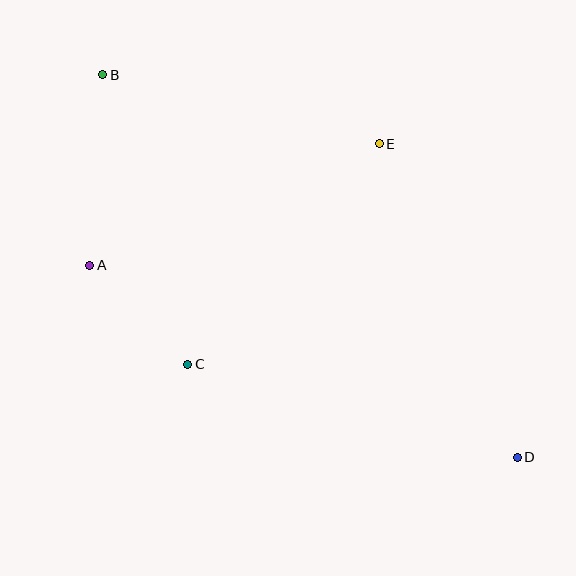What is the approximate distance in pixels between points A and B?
The distance between A and B is approximately 191 pixels.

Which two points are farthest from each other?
Points B and D are farthest from each other.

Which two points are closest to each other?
Points A and C are closest to each other.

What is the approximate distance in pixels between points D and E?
The distance between D and E is approximately 342 pixels.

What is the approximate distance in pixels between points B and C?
The distance between B and C is approximately 302 pixels.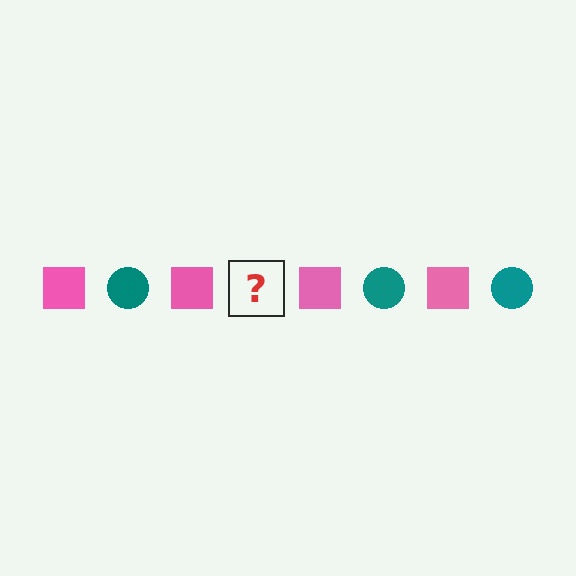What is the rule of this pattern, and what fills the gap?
The rule is that the pattern alternates between pink square and teal circle. The gap should be filled with a teal circle.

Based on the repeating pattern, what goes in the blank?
The blank should be a teal circle.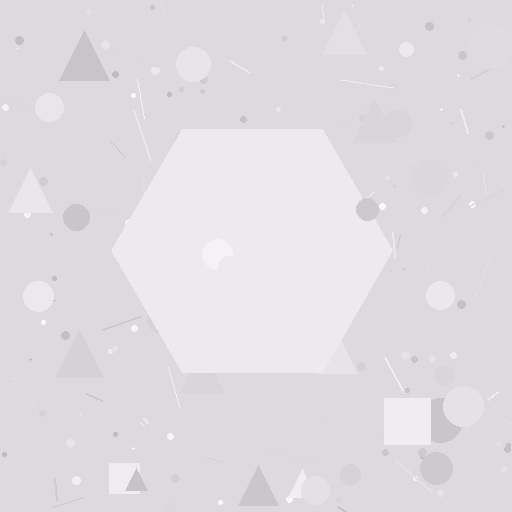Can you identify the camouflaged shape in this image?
The camouflaged shape is a hexagon.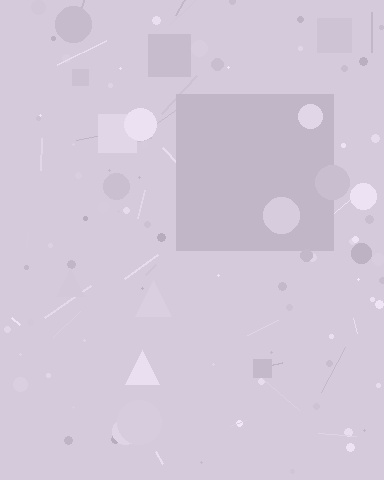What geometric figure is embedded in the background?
A square is embedded in the background.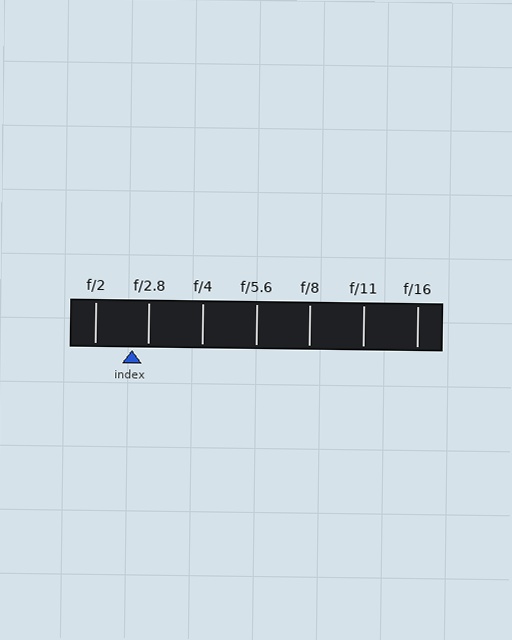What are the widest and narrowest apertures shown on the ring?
The widest aperture shown is f/2 and the narrowest is f/16.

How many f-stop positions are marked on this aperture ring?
There are 7 f-stop positions marked.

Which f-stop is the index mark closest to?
The index mark is closest to f/2.8.